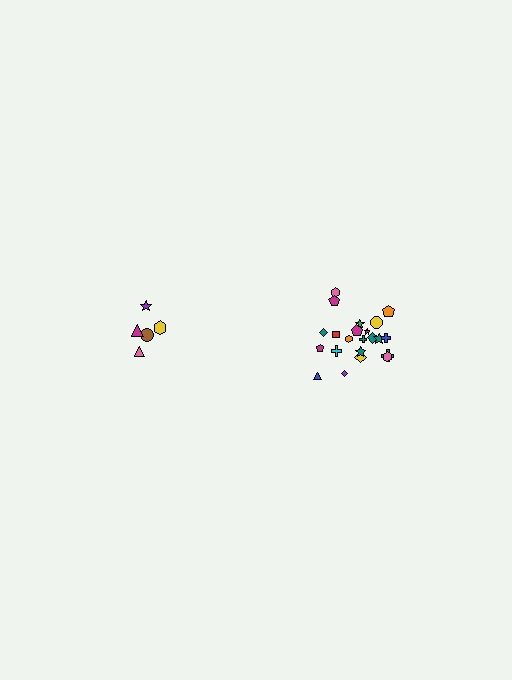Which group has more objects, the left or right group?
The right group.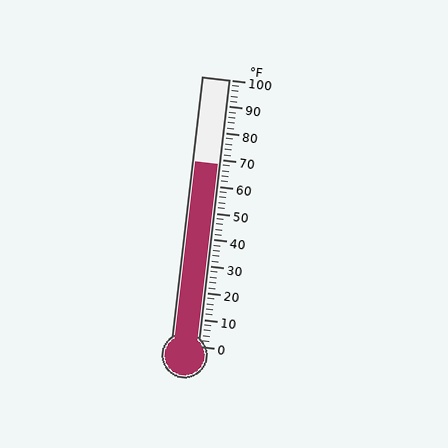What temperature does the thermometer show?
The thermometer shows approximately 68°F.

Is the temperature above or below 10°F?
The temperature is above 10°F.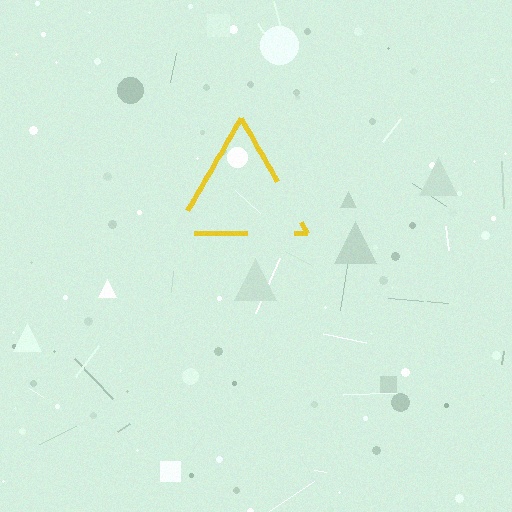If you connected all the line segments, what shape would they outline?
They would outline a triangle.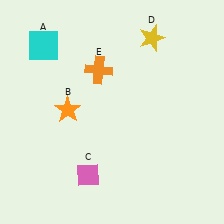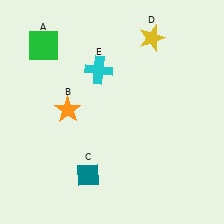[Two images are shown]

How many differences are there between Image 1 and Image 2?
There are 3 differences between the two images.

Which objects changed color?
A changed from cyan to green. C changed from pink to teal. E changed from orange to cyan.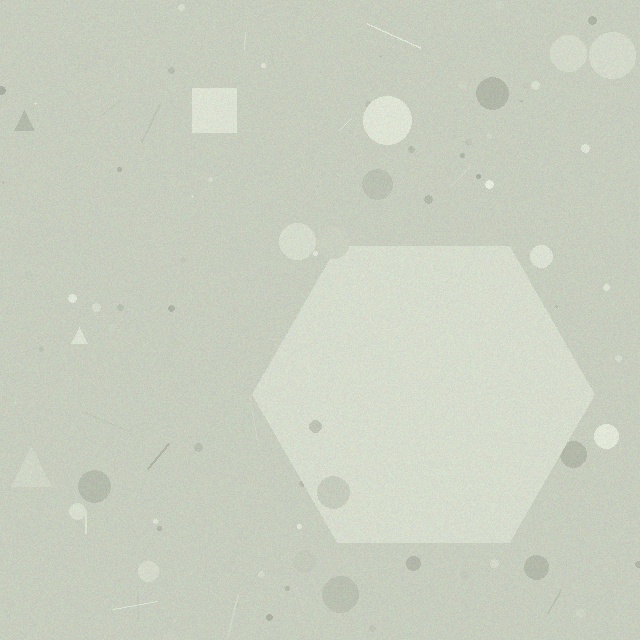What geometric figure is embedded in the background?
A hexagon is embedded in the background.